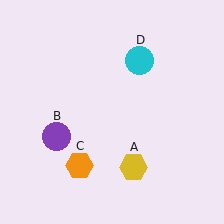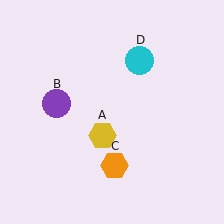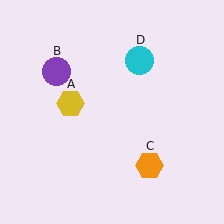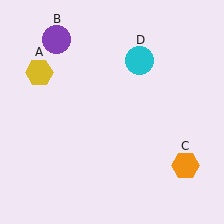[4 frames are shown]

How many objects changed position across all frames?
3 objects changed position: yellow hexagon (object A), purple circle (object B), orange hexagon (object C).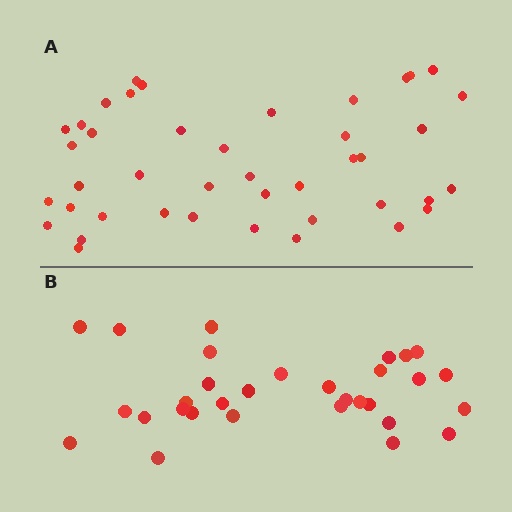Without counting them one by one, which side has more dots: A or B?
Region A (the top region) has more dots.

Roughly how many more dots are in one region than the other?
Region A has roughly 12 or so more dots than region B.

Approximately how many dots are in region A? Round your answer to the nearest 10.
About 40 dots. (The exact count is 42, which rounds to 40.)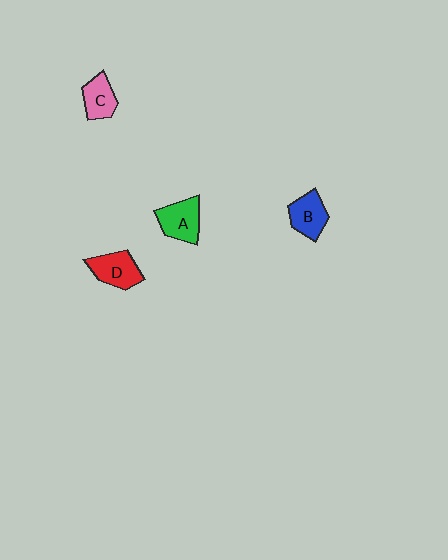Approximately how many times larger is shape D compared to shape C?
Approximately 1.2 times.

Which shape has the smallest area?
Shape C (pink).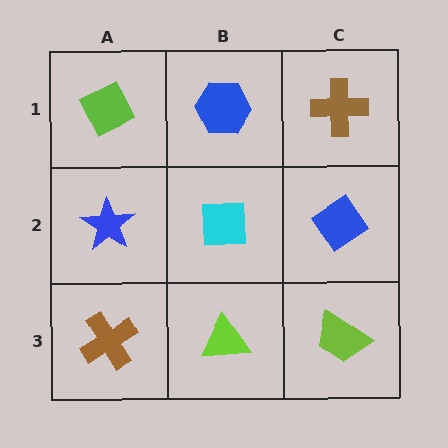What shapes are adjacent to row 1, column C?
A blue diamond (row 2, column C), a blue hexagon (row 1, column B).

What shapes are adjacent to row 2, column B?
A blue hexagon (row 1, column B), a lime triangle (row 3, column B), a blue star (row 2, column A), a blue diamond (row 2, column C).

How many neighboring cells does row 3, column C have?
2.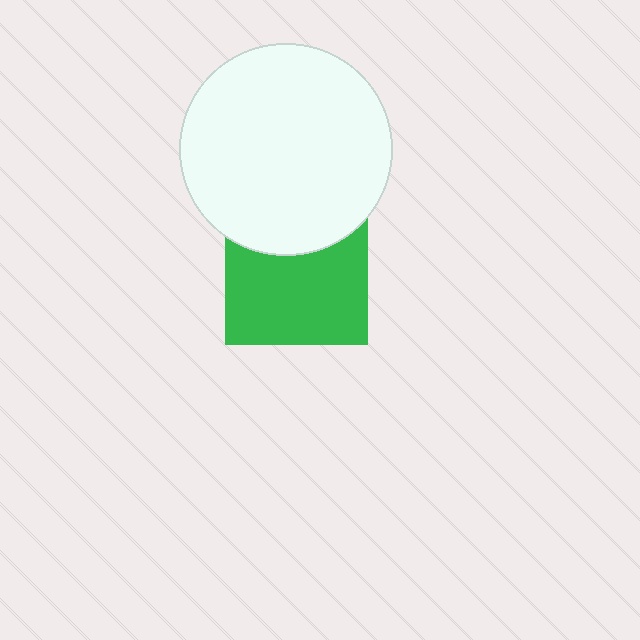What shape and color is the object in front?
The object in front is a white circle.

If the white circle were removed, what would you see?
You would see the complete green square.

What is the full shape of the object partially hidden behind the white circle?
The partially hidden object is a green square.